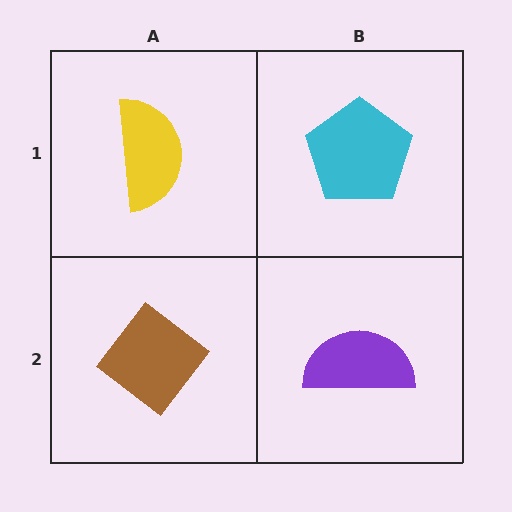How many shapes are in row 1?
2 shapes.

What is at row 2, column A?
A brown diamond.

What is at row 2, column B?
A purple semicircle.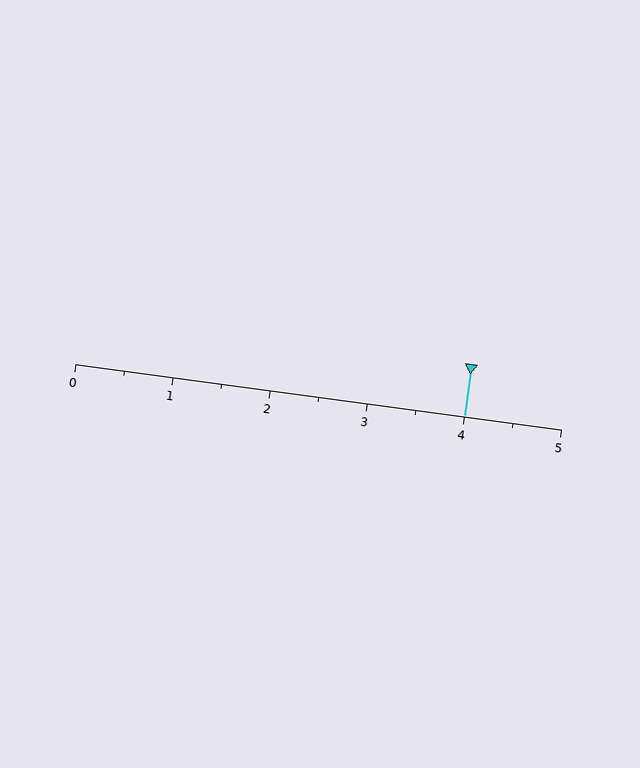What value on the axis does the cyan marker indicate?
The marker indicates approximately 4.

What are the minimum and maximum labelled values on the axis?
The axis runs from 0 to 5.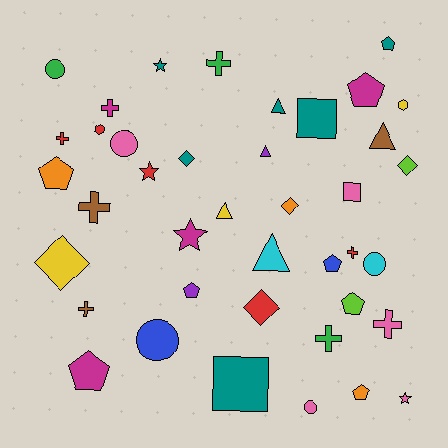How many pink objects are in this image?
There are 5 pink objects.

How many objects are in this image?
There are 40 objects.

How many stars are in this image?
There are 4 stars.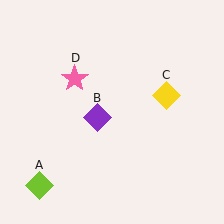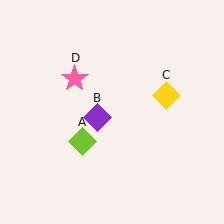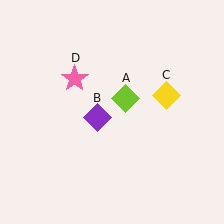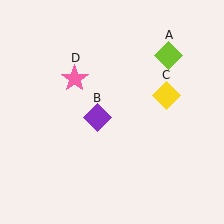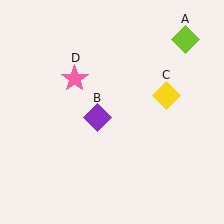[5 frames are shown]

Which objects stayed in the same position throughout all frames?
Purple diamond (object B) and yellow diamond (object C) and pink star (object D) remained stationary.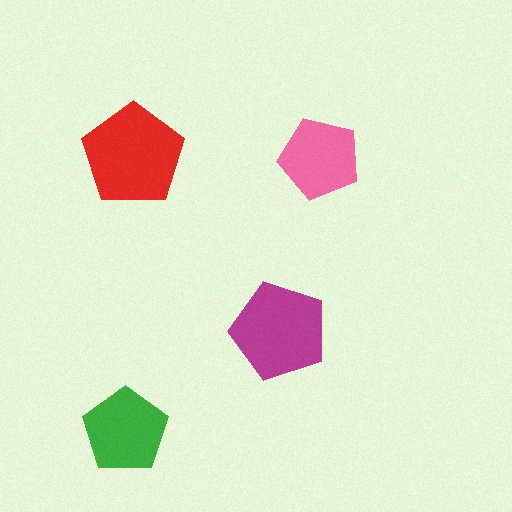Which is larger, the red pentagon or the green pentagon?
The red one.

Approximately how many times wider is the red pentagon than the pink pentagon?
About 1.5 times wider.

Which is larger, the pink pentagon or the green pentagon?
The green one.